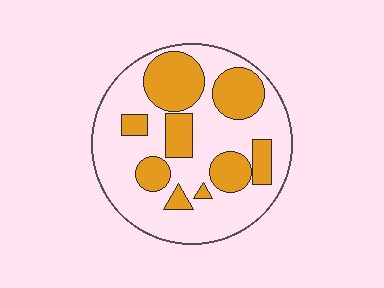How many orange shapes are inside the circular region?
9.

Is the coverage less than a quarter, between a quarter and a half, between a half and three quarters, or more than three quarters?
Between a quarter and a half.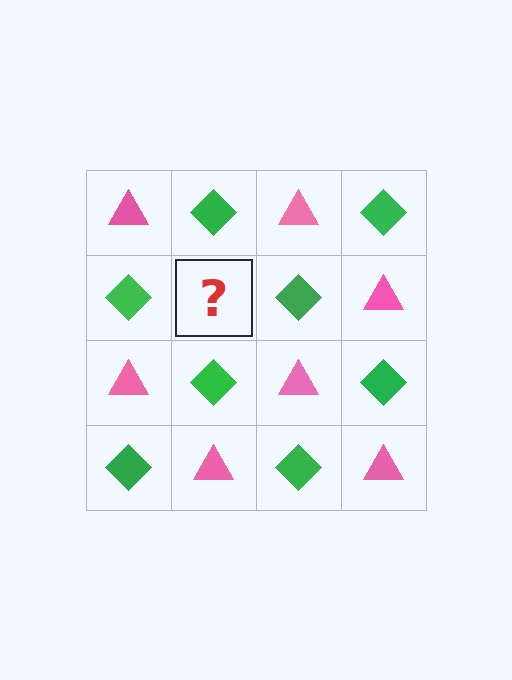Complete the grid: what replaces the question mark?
The question mark should be replaced with a pink triangle.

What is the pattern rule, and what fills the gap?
The rule is that it alternates pink triangle and green diamond in a checkerboard pattern. The gap should be filled with a pink triangle.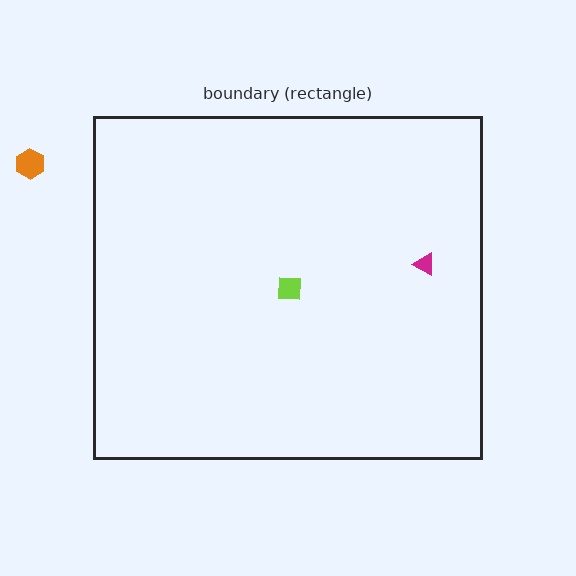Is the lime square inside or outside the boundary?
Inside.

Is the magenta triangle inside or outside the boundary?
Inside.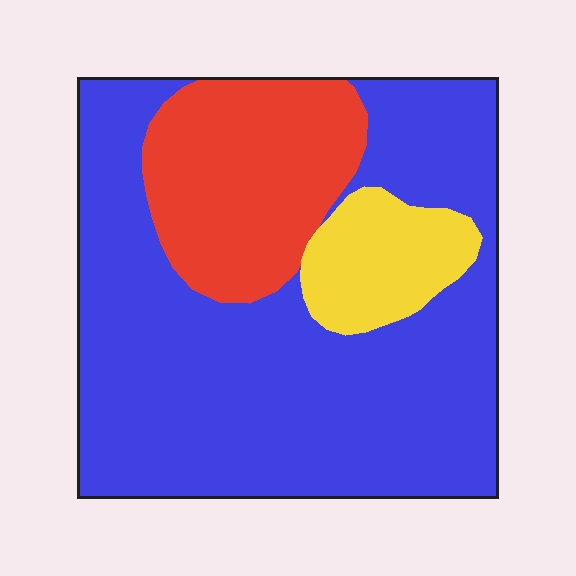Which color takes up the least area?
Yellow, at roughly 10%.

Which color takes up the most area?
Blue, at roughly 70%.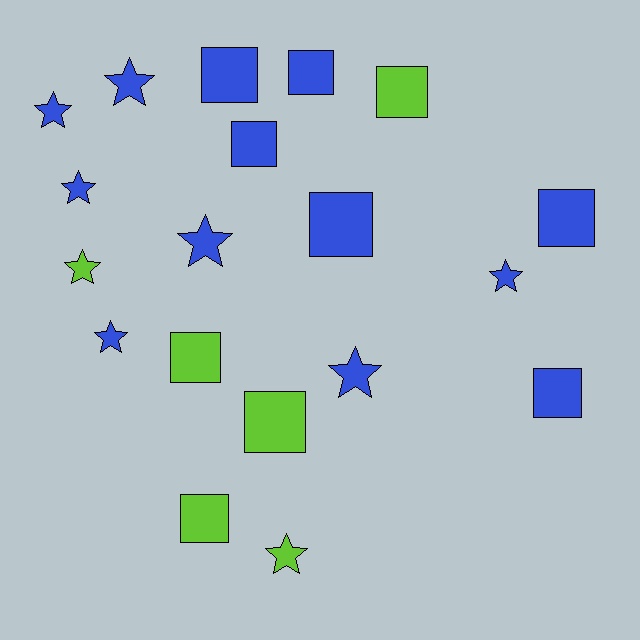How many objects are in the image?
There are 19 objects.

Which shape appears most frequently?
Square, with 10 objects.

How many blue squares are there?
There are 6 blue squares.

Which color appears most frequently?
Blue, with 13 objects.